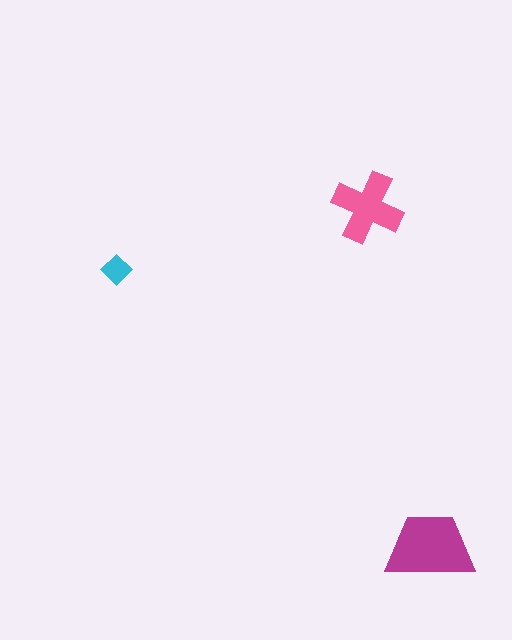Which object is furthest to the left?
The cyan diamond is leftmost.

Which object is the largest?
The magenta trapezoid.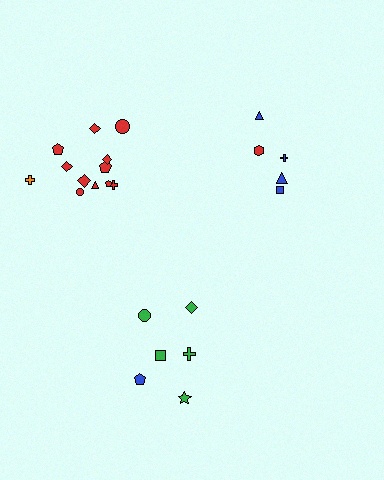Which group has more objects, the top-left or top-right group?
The top-left group.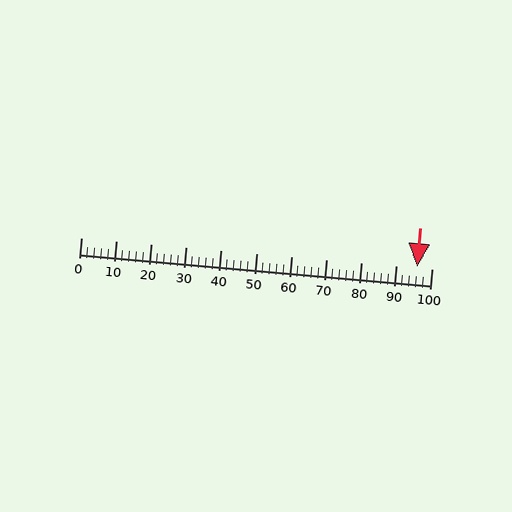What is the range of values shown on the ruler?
The ruler shows values from 0 to 100.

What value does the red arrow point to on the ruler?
The red arrow points to approximately 96.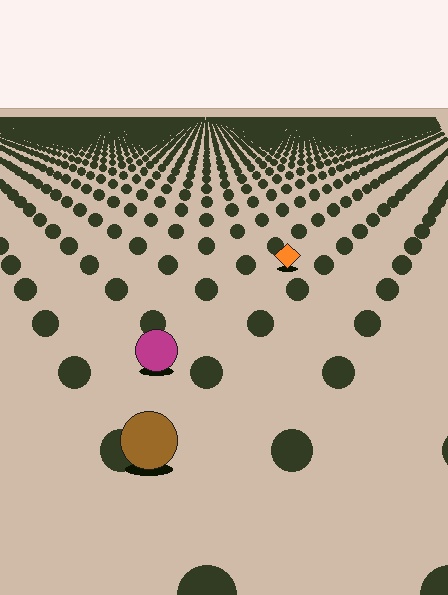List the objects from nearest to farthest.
From nearest to farthest: the brown circle, the magenta circle, the orange diamond.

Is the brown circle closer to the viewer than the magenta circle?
Yes. The brown circle is closer — you can tell from the texture gradient: the ground texture is coarser near it.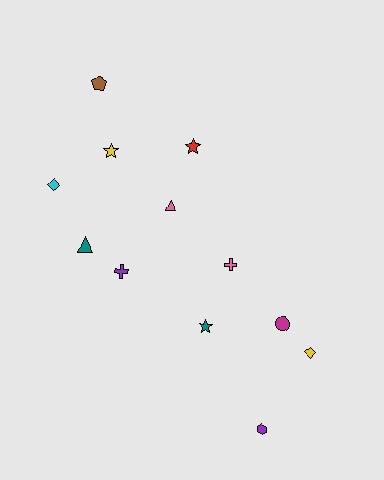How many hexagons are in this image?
There is 1 hexagon.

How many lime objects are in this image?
There are no lime objects.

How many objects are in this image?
There are 12 objects.